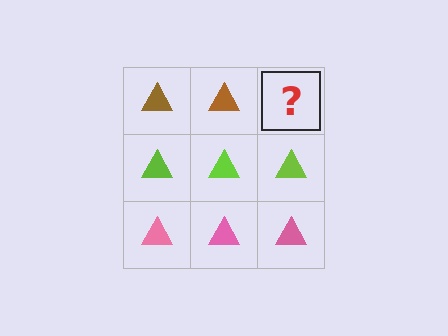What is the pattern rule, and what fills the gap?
The rule is that each row has a consistent color. The gap should be filled with a brown triangle.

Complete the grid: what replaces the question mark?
The question mark should be replaced with a brown triangle.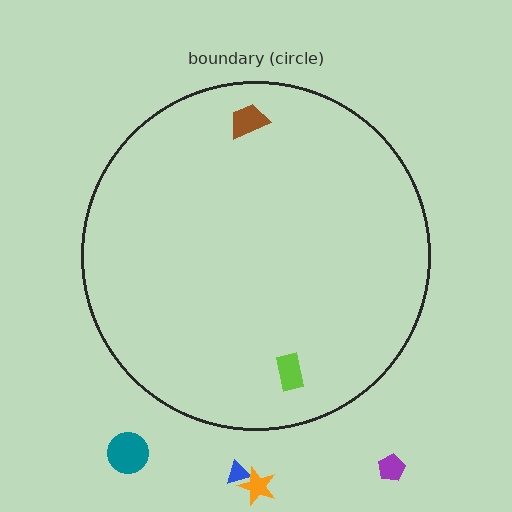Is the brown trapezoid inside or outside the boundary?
Inside.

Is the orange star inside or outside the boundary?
Outside.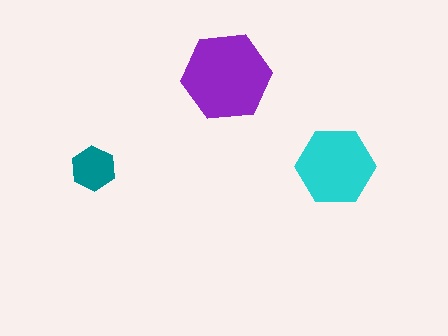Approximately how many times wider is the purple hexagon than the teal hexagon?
About 2 times wider.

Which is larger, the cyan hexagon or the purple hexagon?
The purple one.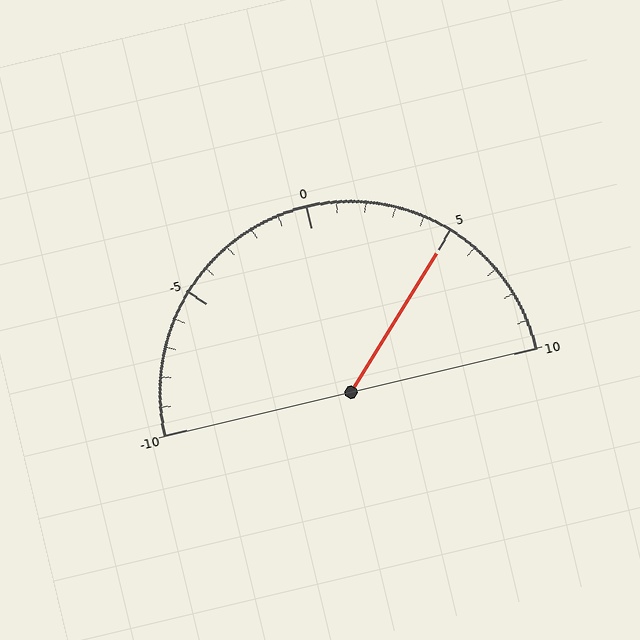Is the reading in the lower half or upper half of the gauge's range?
The reading is in the upper half of the range (-10 to 10).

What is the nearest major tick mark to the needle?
The nearest major tick mark is 5.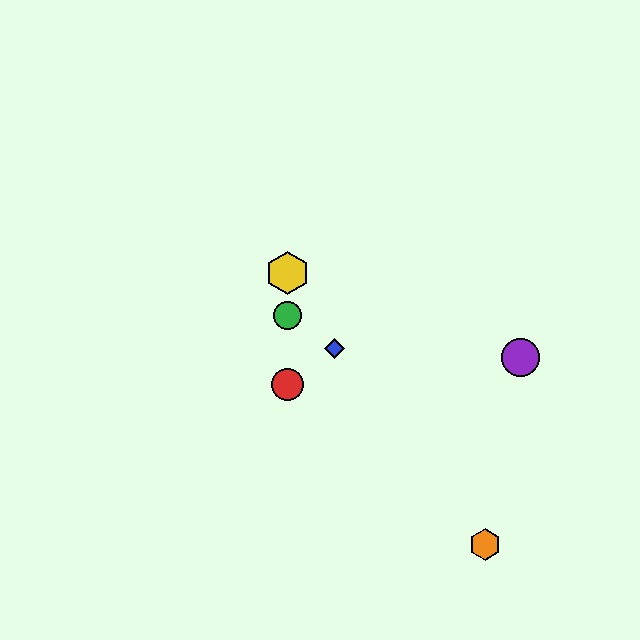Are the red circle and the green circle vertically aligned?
Yes, both are at x≈288.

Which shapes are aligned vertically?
The red circle, the green circle, the yellow hexagon are aligned vertically.